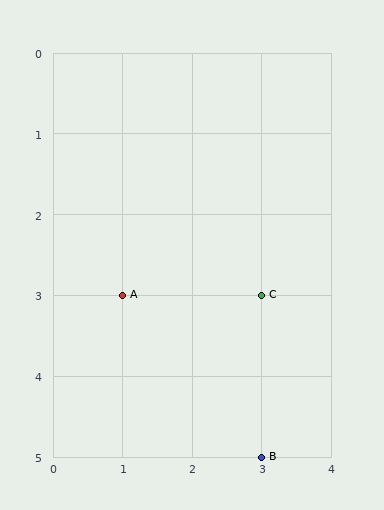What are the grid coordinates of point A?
Point A is at grid coordinates (1, 3).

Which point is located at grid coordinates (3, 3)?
Point C is at (3, 3).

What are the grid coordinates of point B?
Point B is at grid coordinates (3, 5).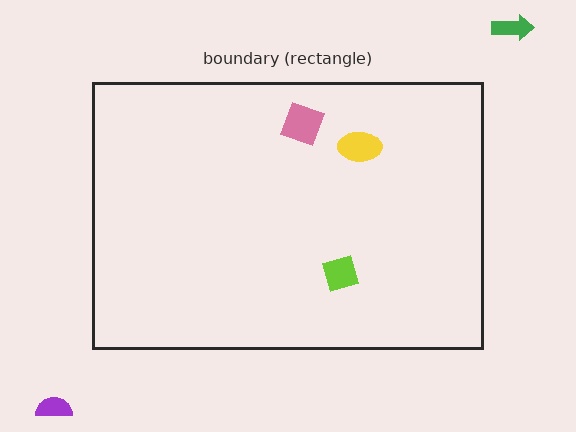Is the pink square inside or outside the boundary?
Inside.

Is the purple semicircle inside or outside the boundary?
Outside.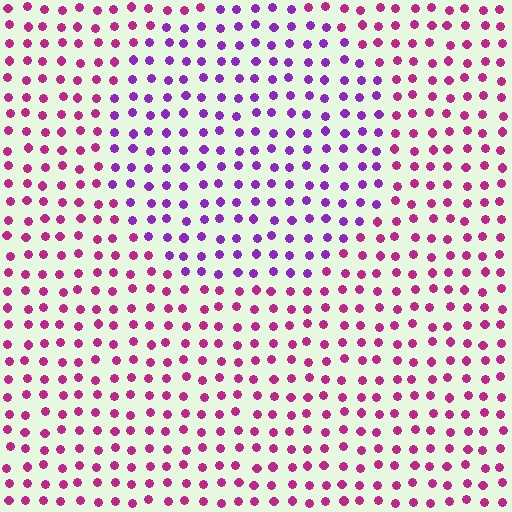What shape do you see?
I see a circle.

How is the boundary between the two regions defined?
The boundary is defined purely by a slight shift in hue (about 39 degrees). Spacing, size, and orientation are identical on both sides.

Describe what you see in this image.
The image is filled with small magenta elements in a uniform arrangement. A circle-shaped region is visible where the elements are tinted to a slightly different hue, forming a subtle color boundary.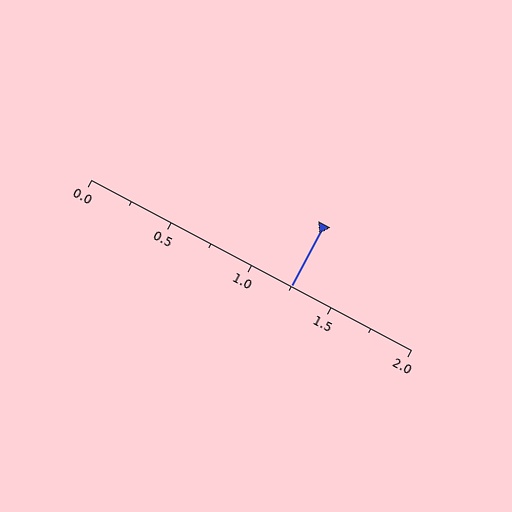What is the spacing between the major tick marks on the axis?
The major ticks are spaced 0.5 apart.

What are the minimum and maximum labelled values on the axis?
The axis runs from 0.0 to 2.0.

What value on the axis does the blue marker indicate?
The marker indicates approximately 1.25.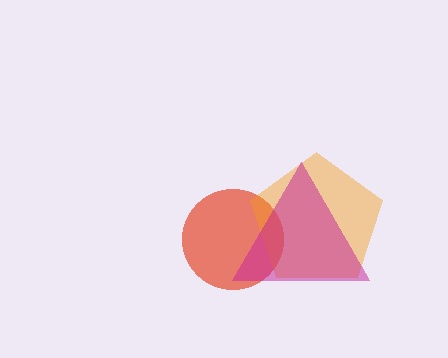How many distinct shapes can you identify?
There are 3 distinct shapes: a red circle, an orange pentagon, a magenta triangle.